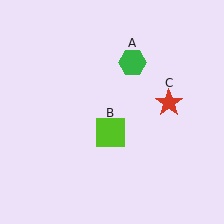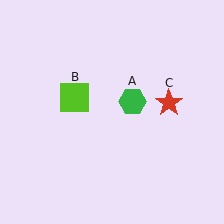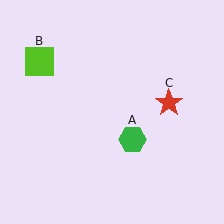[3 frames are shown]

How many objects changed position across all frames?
2 objects changed position: green hexagon (object A), lime square (object B).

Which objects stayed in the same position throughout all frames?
Red star (object C) remained stationary.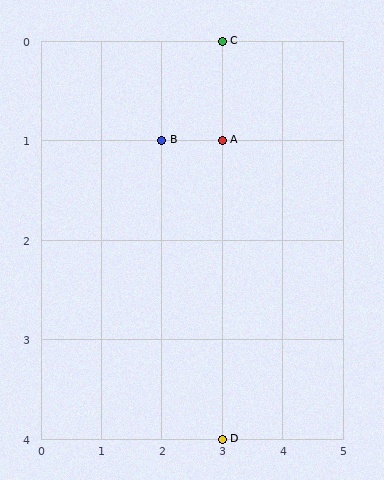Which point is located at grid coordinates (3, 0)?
Point C is at (3, 0).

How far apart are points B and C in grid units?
Points B and C are 1 column and 1 row apart (about 1.4 grid units diagonally).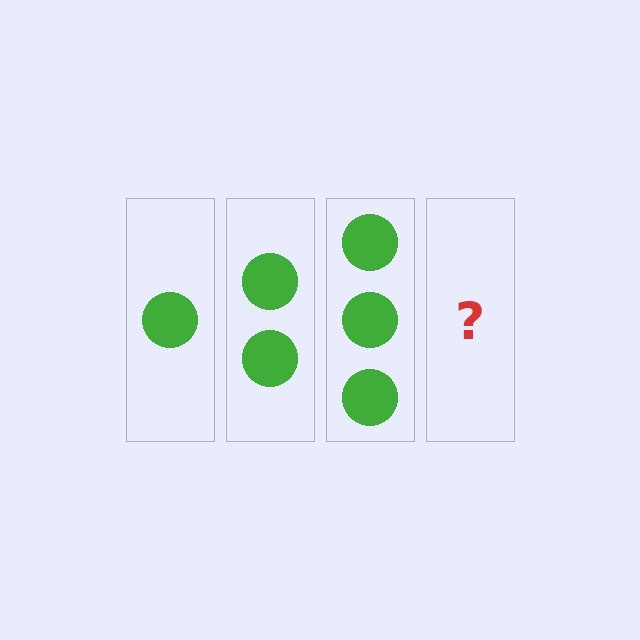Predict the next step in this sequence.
The next step is 4 circles.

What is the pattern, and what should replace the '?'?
The pattern is that each step adds one more circle. The '?' should be 4 circles.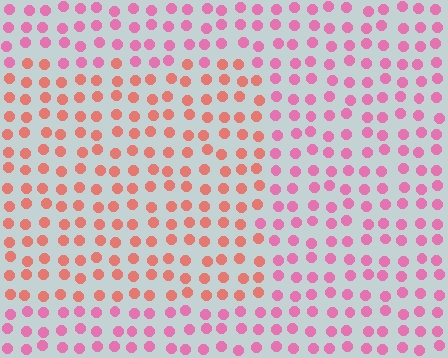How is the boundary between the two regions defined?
The boundary is defined purely by a slight shift in hue (about 36 degrees). Spacing, size, and orientation are identical on both sides.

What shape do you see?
I see a rectangle.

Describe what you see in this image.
The image is filled with small pink elements in a uniform arrangement. A rectangle-shaped region is visible where the elements are tinted to a slightly different hue, forming a subtle color boundary.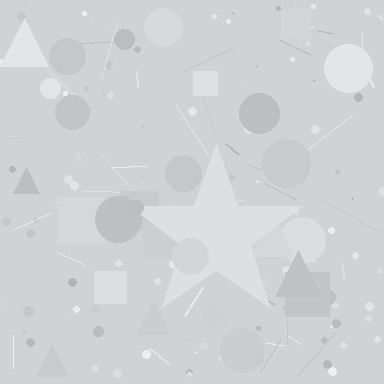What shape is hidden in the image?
A star is hidden in the image.